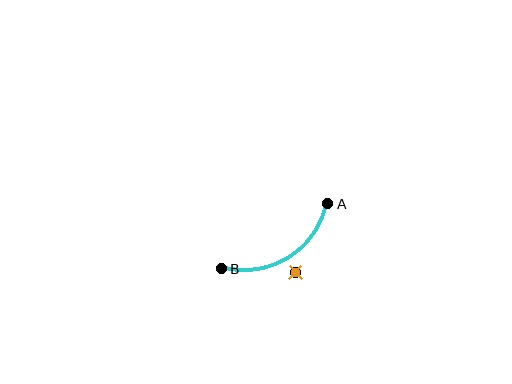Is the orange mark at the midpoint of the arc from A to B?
No — the orange mark does not lie on the arc at all. It sits slightly outside the curve.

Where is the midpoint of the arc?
The arc midpoint is the point on the curve farthest from the straight line joining A and B. It sits below that line.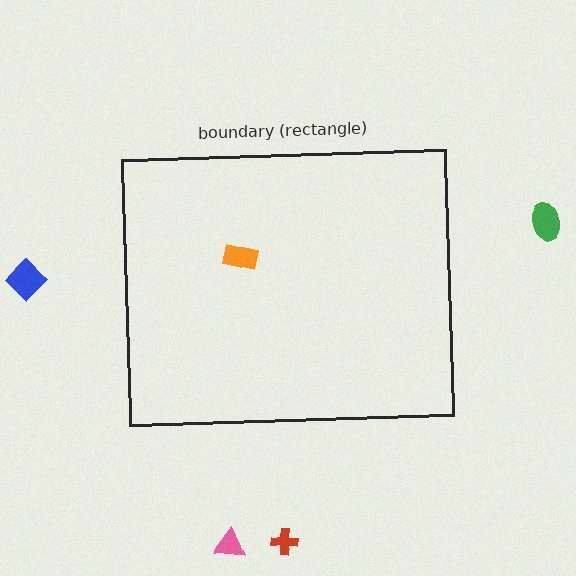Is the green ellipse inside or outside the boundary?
Outside.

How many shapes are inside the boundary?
1 inside, 4 outside.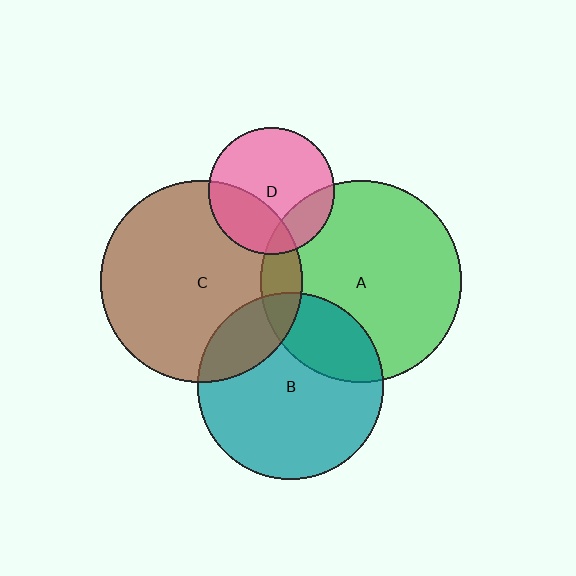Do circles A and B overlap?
Yes.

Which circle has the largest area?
Circle C (brown).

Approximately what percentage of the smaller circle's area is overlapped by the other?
Approximately 25%.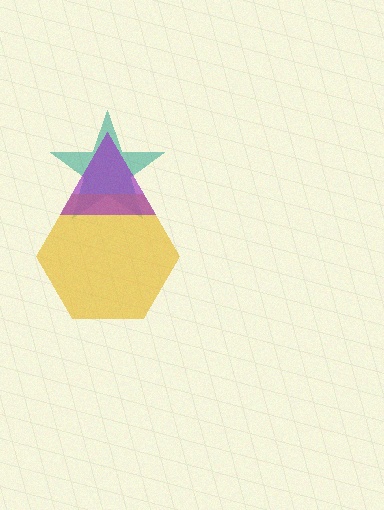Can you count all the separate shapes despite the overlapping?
Yes, there are 3 separate shapes.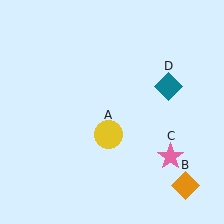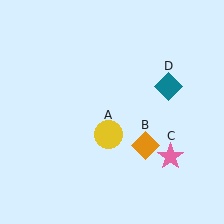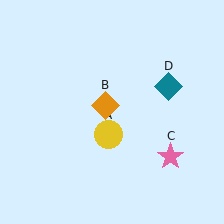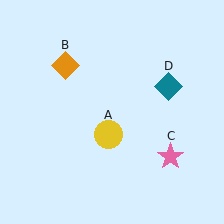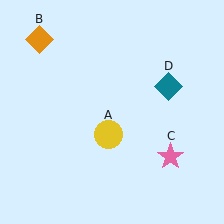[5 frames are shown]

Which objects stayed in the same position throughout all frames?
Yellow circle (object A) and pink star (object C) and teal diamond (object D) remained stationary.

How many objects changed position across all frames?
1 object changed position: orange diamond (object B).